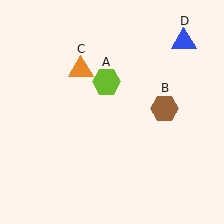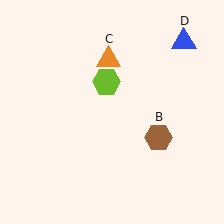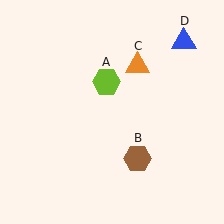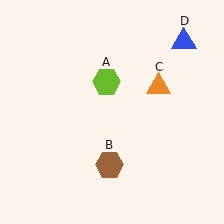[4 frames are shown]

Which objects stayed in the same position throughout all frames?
Lime hexagon (object A) and blue triangle (object D) remained stationary.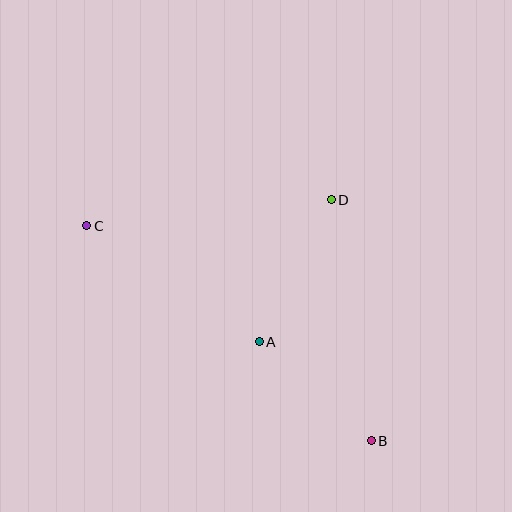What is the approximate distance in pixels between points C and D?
The distance between C and D is approximately 246 pixels.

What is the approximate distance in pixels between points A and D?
The distance between A and D is approximately 159 pixels.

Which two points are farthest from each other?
Points B and C are farthest from each other.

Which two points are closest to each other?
Points A and B are closest to each other.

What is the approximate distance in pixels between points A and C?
The distance between A and C is approximately 208 pixels.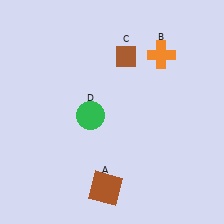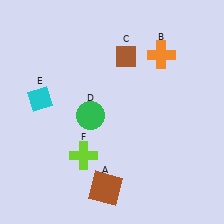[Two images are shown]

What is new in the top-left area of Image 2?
A cyan diamond (E) was added in the top-left area of Image 2.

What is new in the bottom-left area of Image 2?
A lime cross (F) was added in the bottom-left area of Image 2.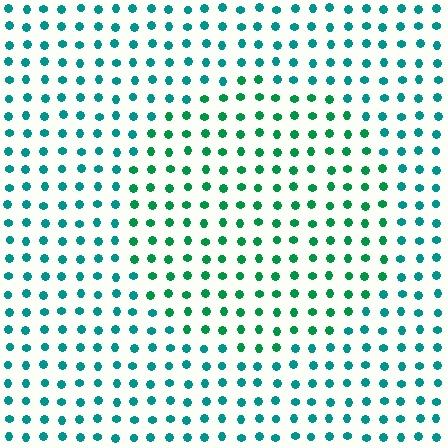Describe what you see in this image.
The image is filled with small teal elements in a uniform arrangement. A circle-shaped region is visible where the elements are tinted to a slightly different hue, forming a subtle color boundary.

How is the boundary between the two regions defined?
The boundary is defined purely by a slight shift in hue (about 29 degrees). Spacing, size, and orientation are identical on both sides.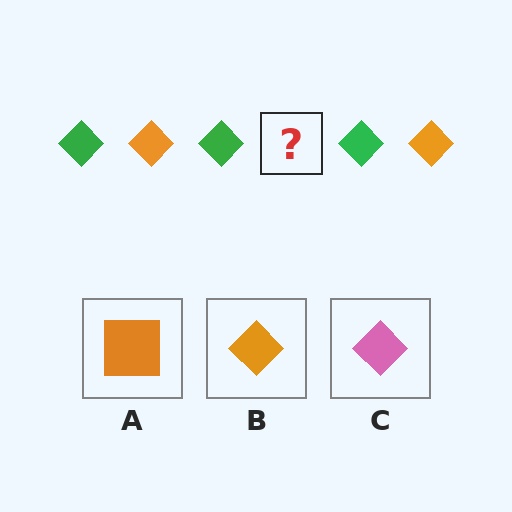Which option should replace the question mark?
Option B.